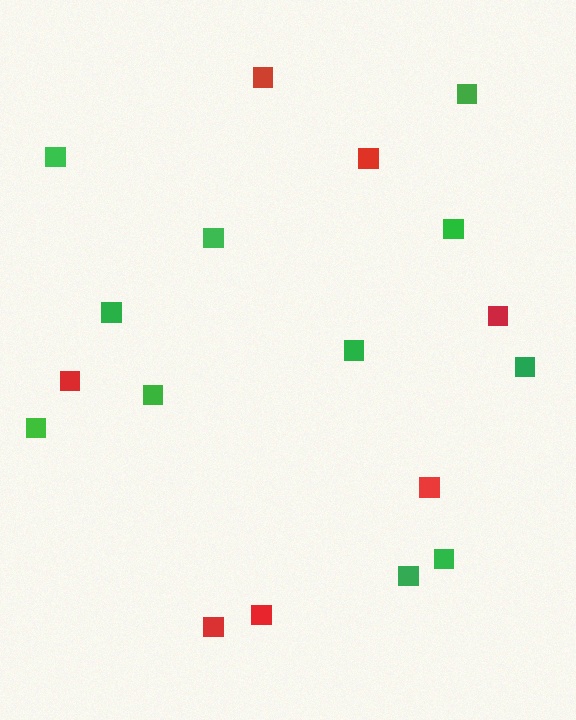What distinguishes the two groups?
There are 2 groups: one group of red squares (7) and one group of green squares (11).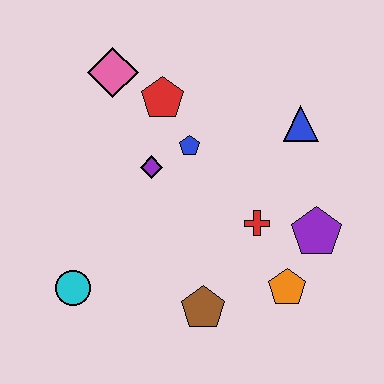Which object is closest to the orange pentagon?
The purple pentagon is closest to the orange pentagon.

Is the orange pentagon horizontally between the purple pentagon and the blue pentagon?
Yes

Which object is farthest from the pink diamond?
The orange pentagon is farthest from the pink diamond.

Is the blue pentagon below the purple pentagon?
No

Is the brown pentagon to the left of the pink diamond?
No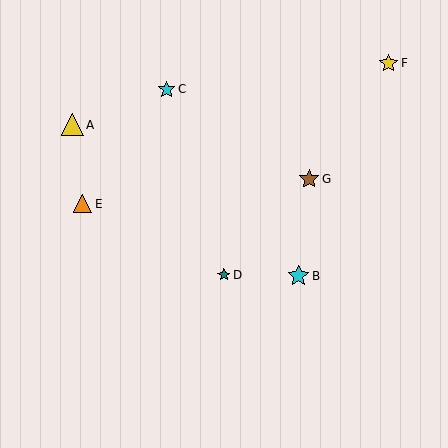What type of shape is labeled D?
Shape D is a teal star.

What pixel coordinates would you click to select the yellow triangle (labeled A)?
Click at (73, 125) to select the yellow triangle A.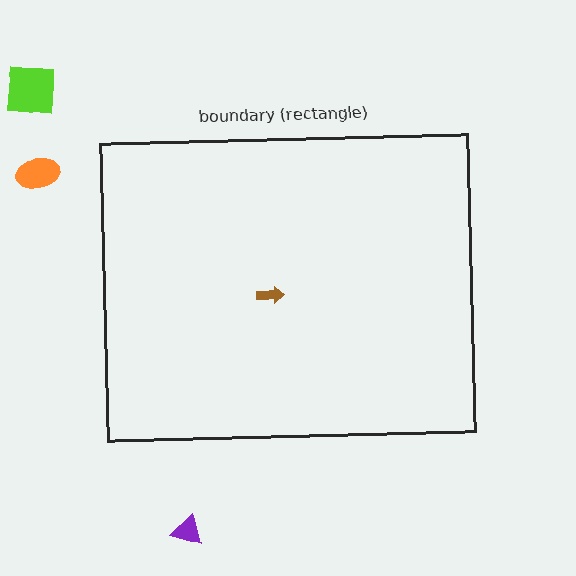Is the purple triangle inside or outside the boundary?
Outside.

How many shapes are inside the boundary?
1 inside, 3 outside.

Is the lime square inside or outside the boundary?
Outside.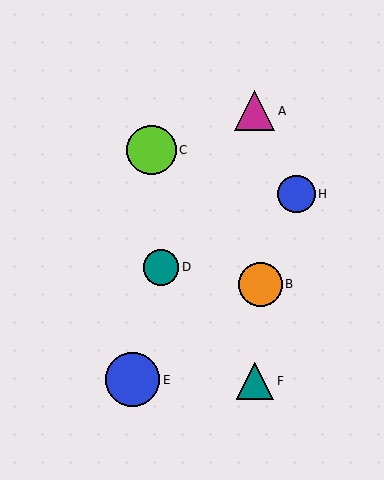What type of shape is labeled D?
Shape D is a teal circle.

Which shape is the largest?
The blue circle (labeled E) is the largest.